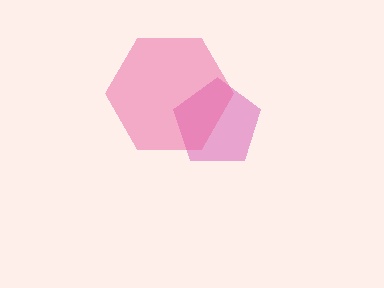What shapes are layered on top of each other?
The layered shapes are: a magenta pentagon, a pink hexagon.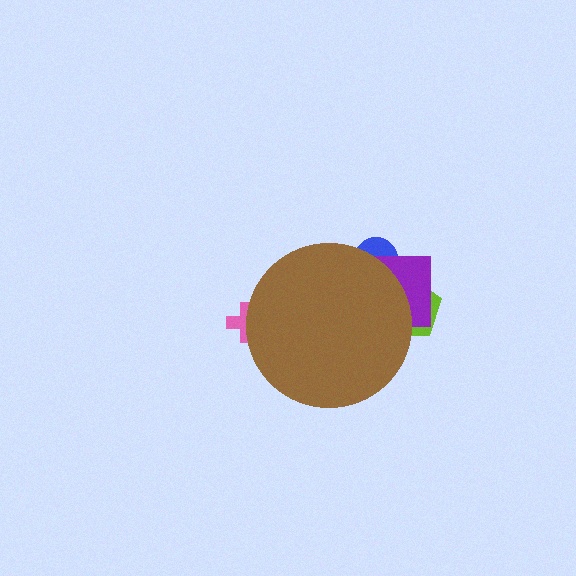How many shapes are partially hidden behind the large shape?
4 shapes are partially hidden.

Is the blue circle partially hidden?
Yes, the blue circle is partially hidden behind the brown circle.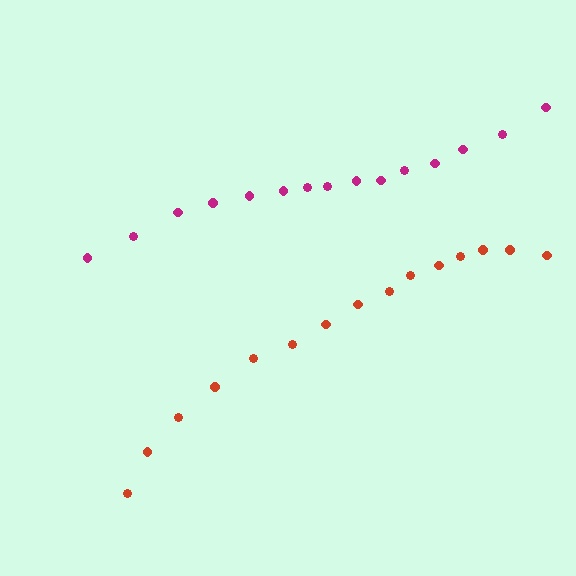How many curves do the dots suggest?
There are 2 distinct paths.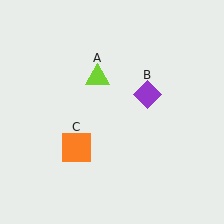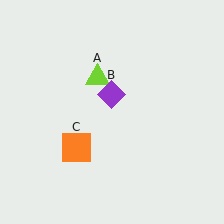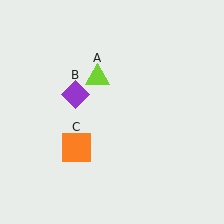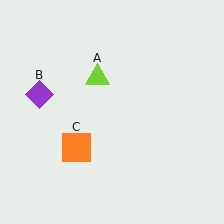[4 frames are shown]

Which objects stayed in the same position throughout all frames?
Lime triangle (object A) and orange square (object C) remained stationary.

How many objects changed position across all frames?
1 object changed position: purple diamond (object B).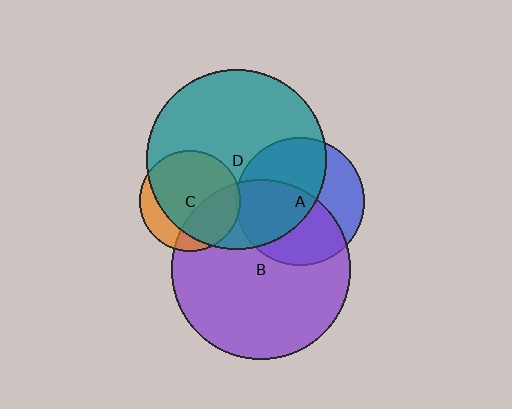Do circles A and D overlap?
Yes.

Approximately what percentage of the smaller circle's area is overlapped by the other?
Approximately 55%.